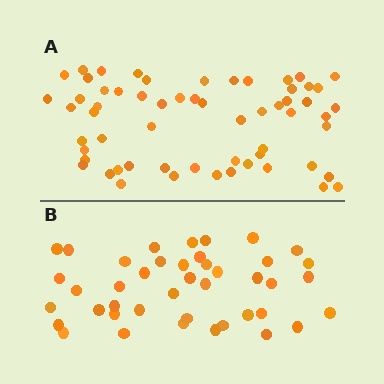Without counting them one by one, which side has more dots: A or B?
Region A (the top region) has more dots.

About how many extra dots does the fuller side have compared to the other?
Region A has approximately 20 more dots than region B.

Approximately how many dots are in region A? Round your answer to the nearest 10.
About 60 dots.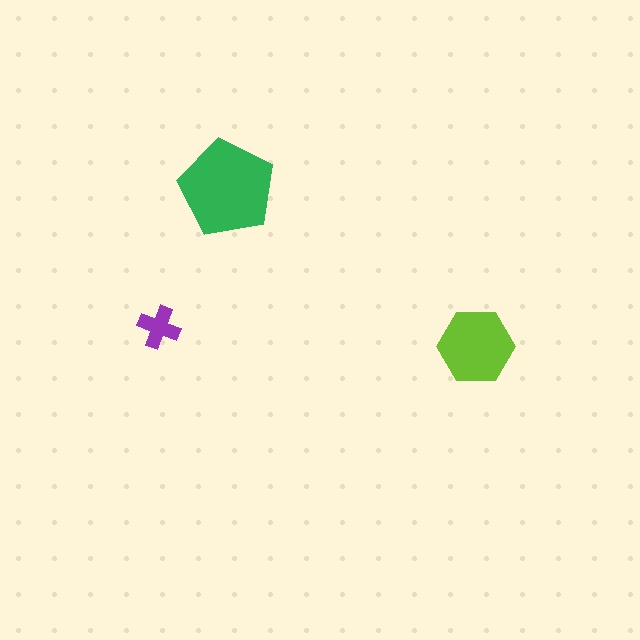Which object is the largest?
The green pentagon.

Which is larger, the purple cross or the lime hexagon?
The lime hexagon.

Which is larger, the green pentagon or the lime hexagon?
The green pentagon.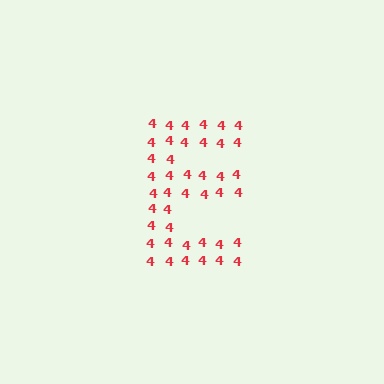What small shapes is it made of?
It is made of small digit 4's.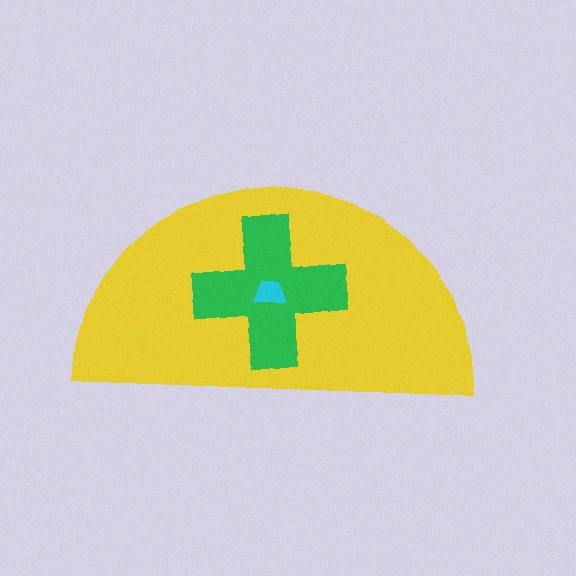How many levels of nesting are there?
3.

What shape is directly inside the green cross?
The cyan trapezoid.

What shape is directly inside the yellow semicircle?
The green cross.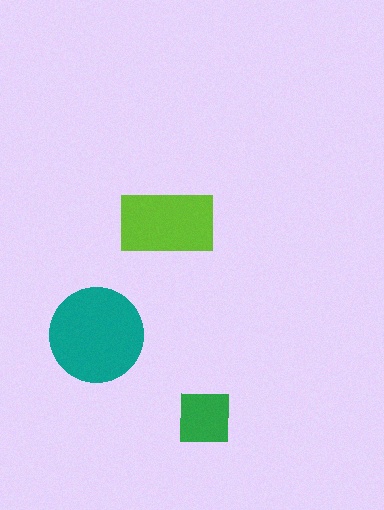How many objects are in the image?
There are 3 objects in the image.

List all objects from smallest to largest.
The green square, the lime rectangle, the teal circle.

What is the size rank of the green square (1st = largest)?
3rd.